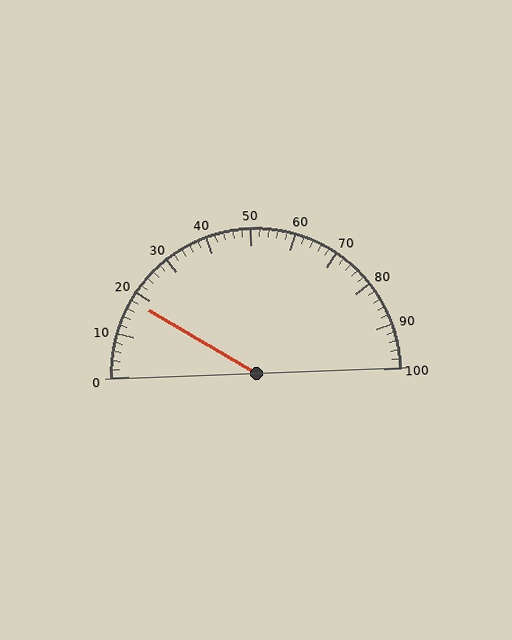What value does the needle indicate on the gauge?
The needle indicates approximately 18.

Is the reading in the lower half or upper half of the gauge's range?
The reading is in the lower half of the range (0 to 100).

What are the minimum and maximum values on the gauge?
The gauge ranges from 0 to 100.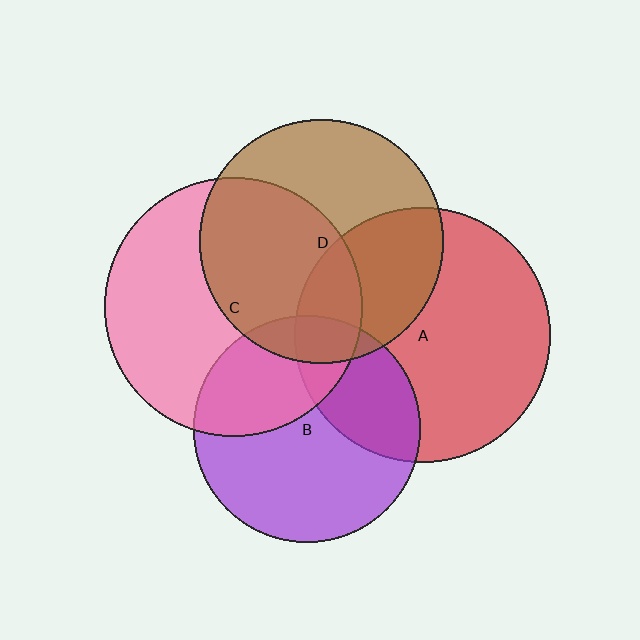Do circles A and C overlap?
Yes.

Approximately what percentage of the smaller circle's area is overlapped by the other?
Approximately 15%.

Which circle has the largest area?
Circle C (pink).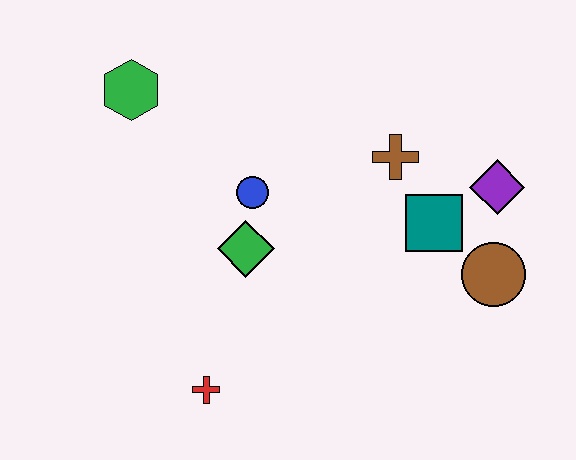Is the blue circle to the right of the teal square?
No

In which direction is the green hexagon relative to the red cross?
The green hexagon is above the red cross.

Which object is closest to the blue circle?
The green diamond is closest to the blue circle.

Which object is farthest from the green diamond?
The purple diamond is farthest from the green diamond.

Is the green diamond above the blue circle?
No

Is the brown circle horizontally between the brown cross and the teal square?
No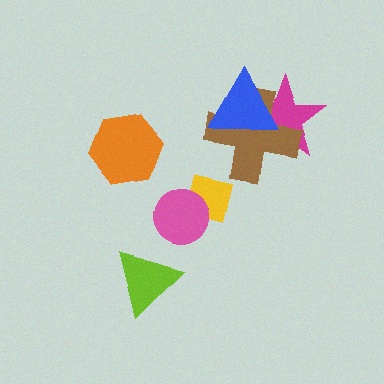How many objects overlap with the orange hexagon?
0 objects overlap with the orange hexagon.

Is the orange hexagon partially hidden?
No, no other shape covers it.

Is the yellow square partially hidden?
Yes, it is partially covered by another shape.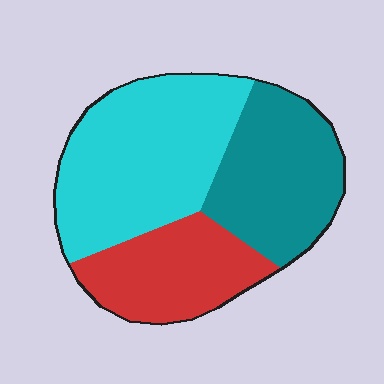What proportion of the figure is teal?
Teal takes up about one third (1/3) of the figure.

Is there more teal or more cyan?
Cyan.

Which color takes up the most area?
Cyan, at roughly 45%.